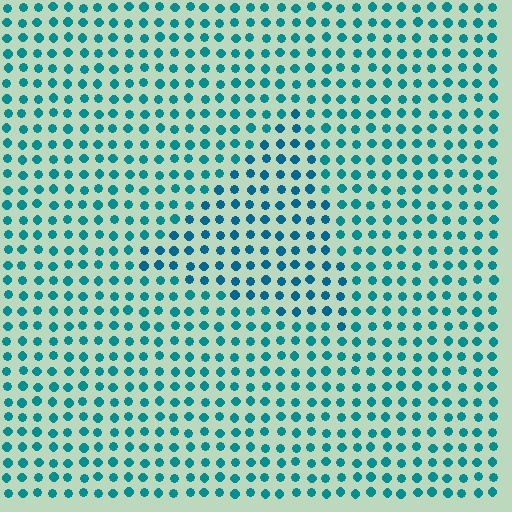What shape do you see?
I see a triangle.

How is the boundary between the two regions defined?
The boundary is defined purely by a slight shift in hue (about 17 degrees). Spacing, size, and orientation are identical on both sides.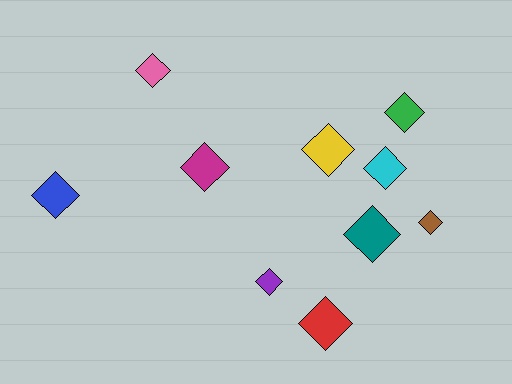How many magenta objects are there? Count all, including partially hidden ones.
There is 1 magenta object.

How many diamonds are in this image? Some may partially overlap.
There are 10 diamonds.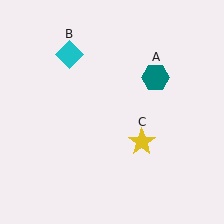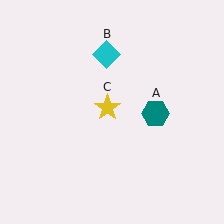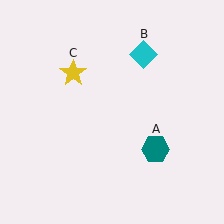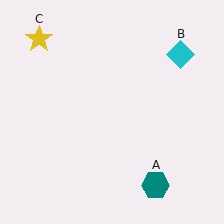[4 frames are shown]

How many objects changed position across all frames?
3 objects changed position: teal hexagon (object A), cyan diamond (object B), yellow star (object C).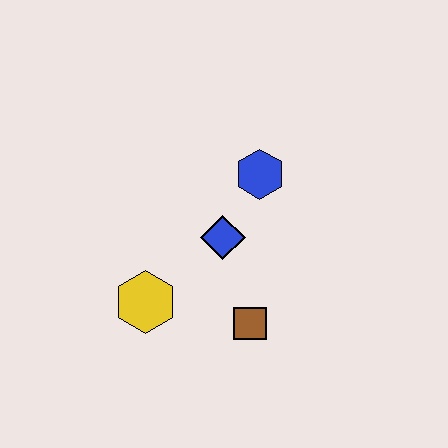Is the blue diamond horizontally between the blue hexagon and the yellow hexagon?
Yes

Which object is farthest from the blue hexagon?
The yellow hexagon is farthest from the blue hexagon.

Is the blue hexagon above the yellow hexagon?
Yes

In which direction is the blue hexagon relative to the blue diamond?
The blue hexagon is above the blue diamond.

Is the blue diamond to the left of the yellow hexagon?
No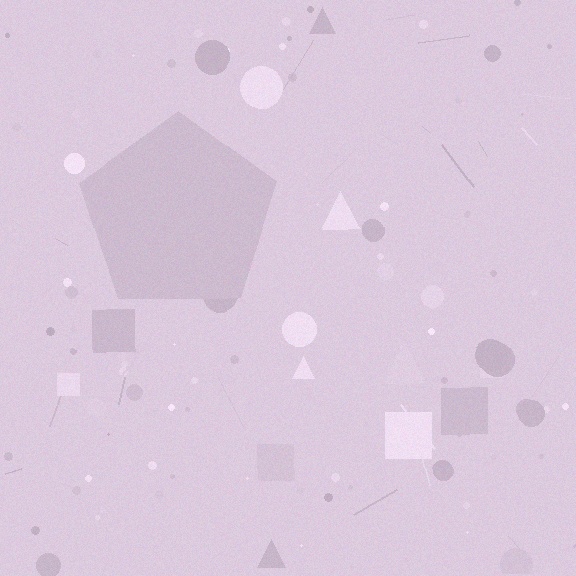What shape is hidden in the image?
A pentagon is hidden in the image.